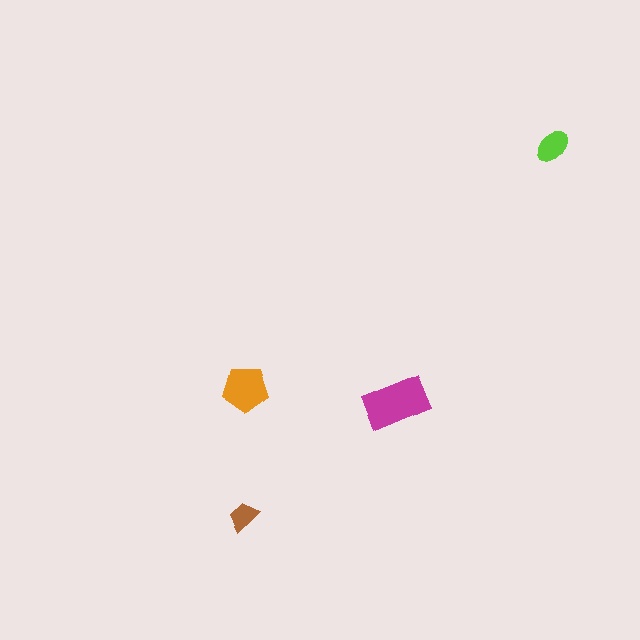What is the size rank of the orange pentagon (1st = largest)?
2nd.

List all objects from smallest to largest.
The brown trapezoid, the lime ellipse, the orange pentagon, the magenta rectangle.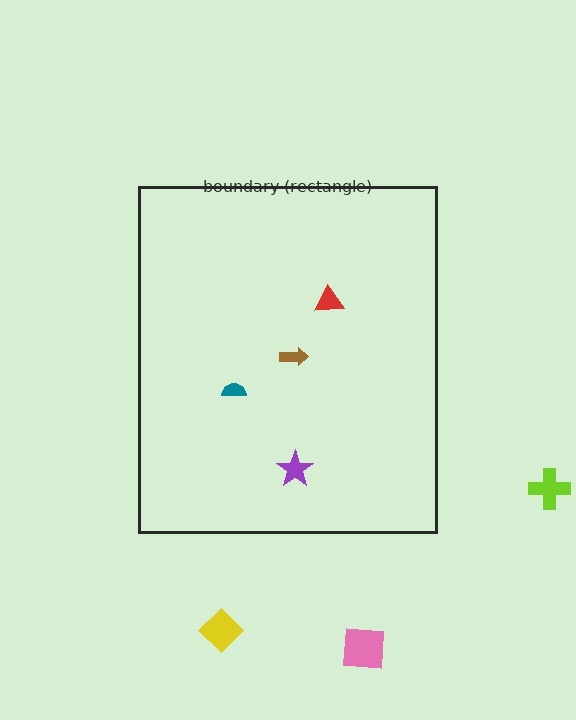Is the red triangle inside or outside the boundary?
Inside.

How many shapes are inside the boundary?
4 inside, 3 outside.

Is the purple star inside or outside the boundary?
Inside.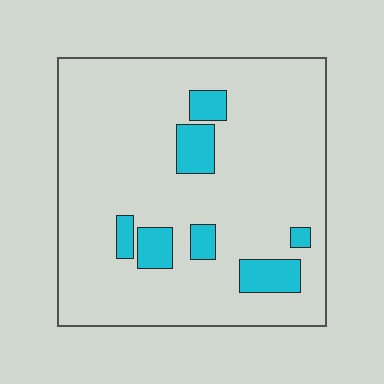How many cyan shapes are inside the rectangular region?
7.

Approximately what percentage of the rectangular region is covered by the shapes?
Approximately 10%.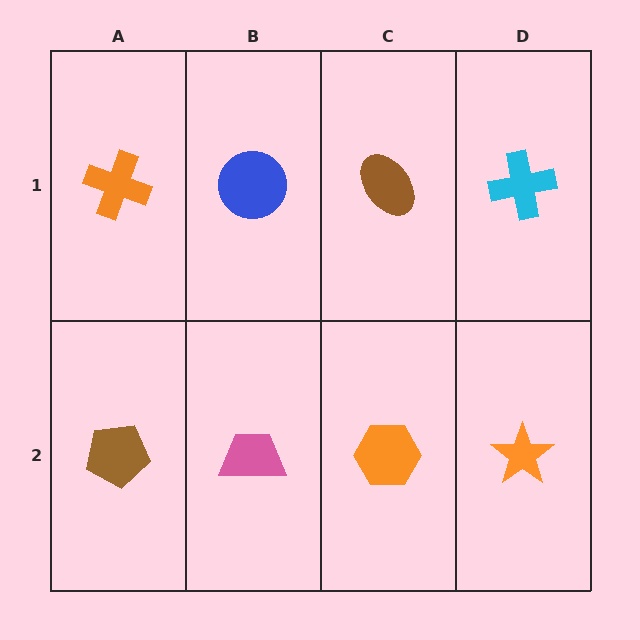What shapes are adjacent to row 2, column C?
A brown ellipse (row 1, column C), a pink trapezoid (row 2, column B), an orange star (row 2, column D).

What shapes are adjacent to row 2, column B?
A blue circle (row 1, column B), a brown pentagon (row 2, column A), an orange hexagon (row 2, column C).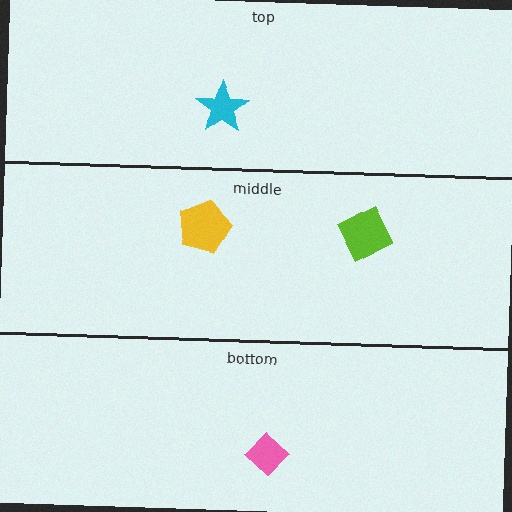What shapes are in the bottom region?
The pink diamond.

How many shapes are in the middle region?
2.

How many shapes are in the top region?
1.